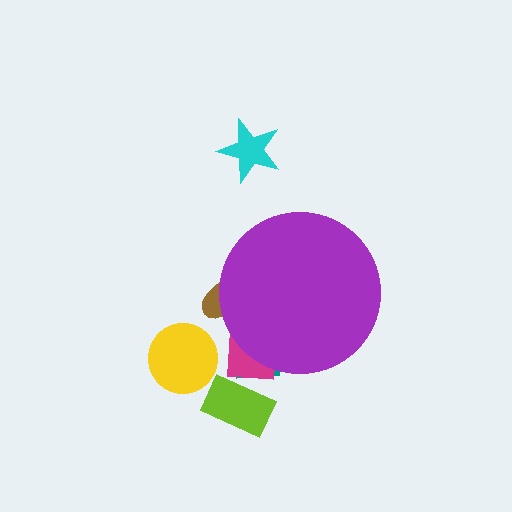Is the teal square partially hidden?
Yes, the teal square is partially hidden behind the purple circle.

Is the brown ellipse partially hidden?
Yes, the brown ellipse is partially hidden behind the purple circle.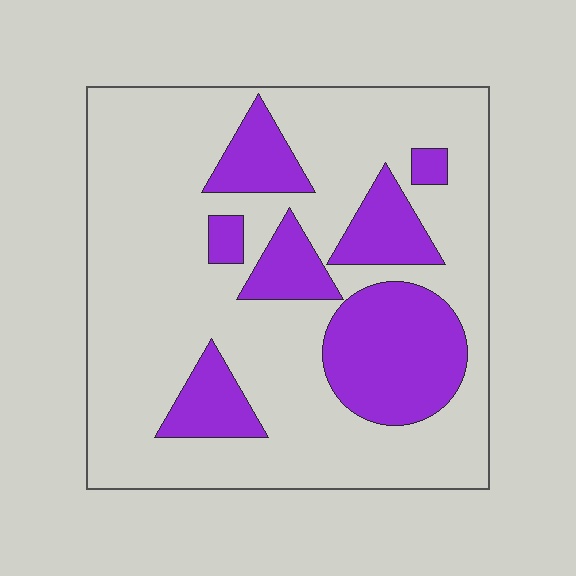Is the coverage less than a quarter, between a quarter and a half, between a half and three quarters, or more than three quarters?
Between a quarter and a half.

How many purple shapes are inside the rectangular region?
7.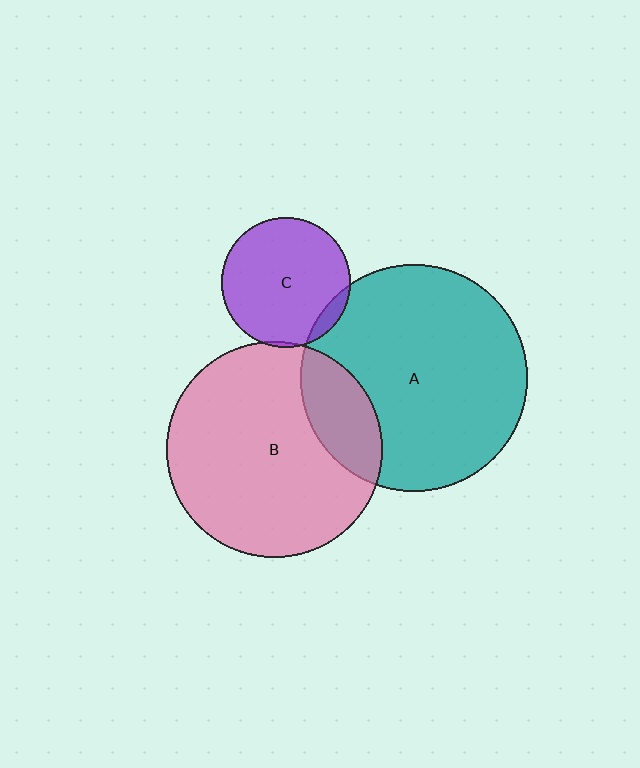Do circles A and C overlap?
Yes.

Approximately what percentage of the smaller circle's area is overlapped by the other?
Approximately 5%.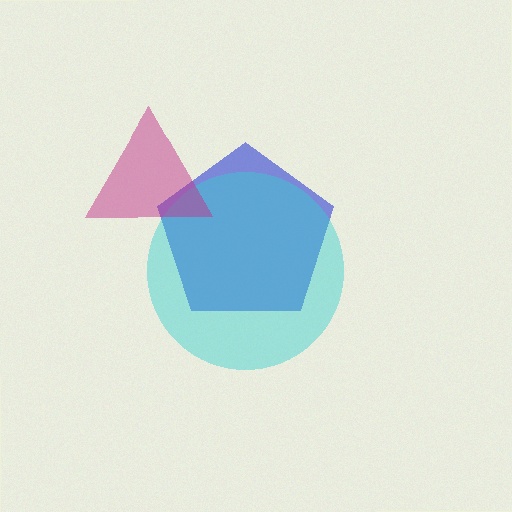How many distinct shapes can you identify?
There are 3 distinct shapes: a blue pentagon, a cyan circle, a magenta triangle.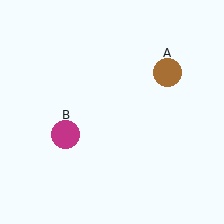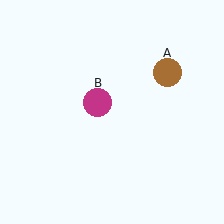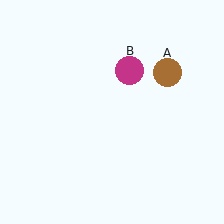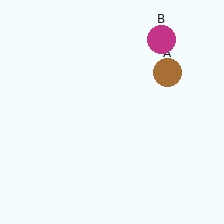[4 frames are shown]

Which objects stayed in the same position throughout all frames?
Brown circle (object A) remained stationary.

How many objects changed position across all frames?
1 object changed position: magenta circle (object B).